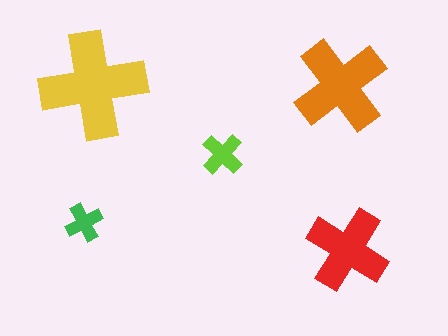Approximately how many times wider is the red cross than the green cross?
About 2 times wider.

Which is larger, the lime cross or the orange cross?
The orange one.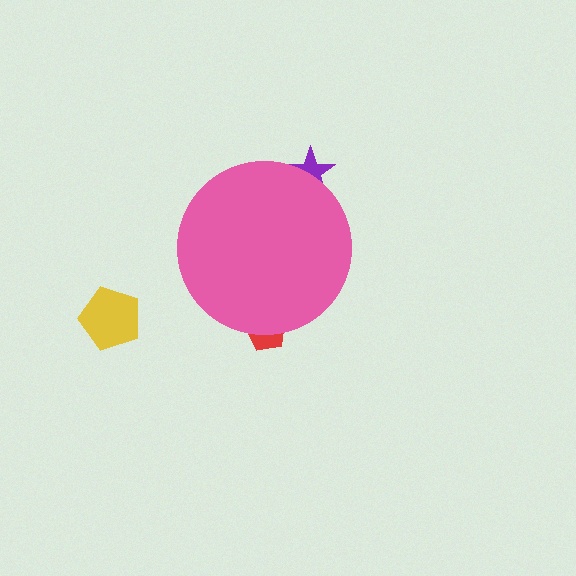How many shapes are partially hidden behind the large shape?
2 shapes are partially hidden.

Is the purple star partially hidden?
Yes, the purple star is partially hidden behind the pink circle.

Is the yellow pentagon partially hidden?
No, the yellow pentagon is fully visible.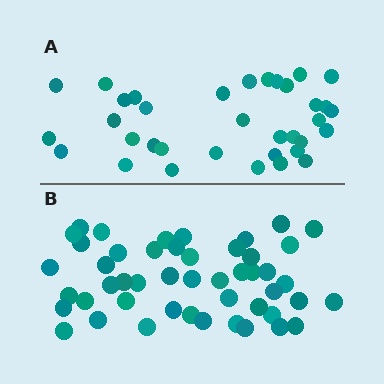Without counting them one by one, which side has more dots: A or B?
Region B (the bottom region) has more dots.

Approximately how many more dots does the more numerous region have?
Region B has approximately 15 more dots than region A.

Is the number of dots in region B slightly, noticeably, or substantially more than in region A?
Region B has noticeably more, but not dramatically so. The ratio is roughly 1.4 to 1.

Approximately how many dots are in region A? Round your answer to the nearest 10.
About 40 dots. (The exact count is 35, which rounds to 40.)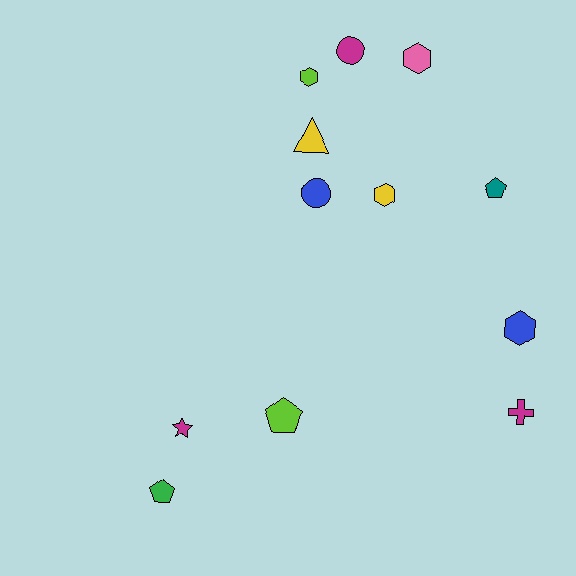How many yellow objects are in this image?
There are 2 yellow objects.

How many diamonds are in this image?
There are no diamonds.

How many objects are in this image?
There are 12 objects.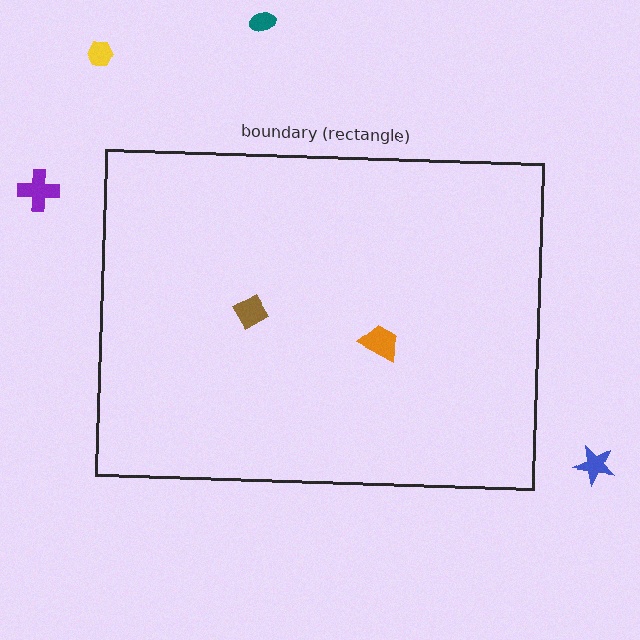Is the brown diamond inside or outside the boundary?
Inside.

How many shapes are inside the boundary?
2 inside, 4 outside.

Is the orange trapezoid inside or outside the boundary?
Inside.